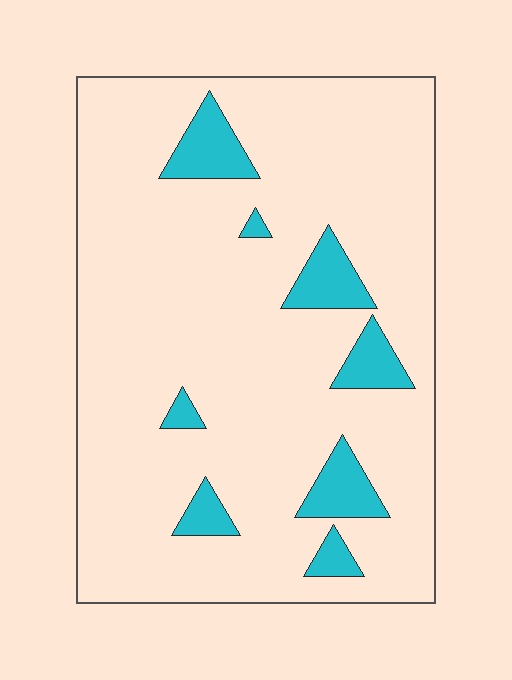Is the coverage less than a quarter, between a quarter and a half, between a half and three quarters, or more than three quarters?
Less than a quarter.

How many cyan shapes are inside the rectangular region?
8.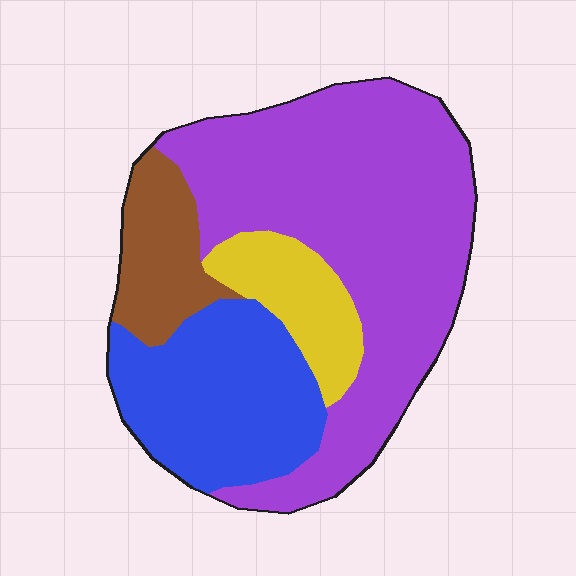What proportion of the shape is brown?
Brown covers roughly 10% of the shape.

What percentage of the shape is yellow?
Yellow covers around 10% of the shape.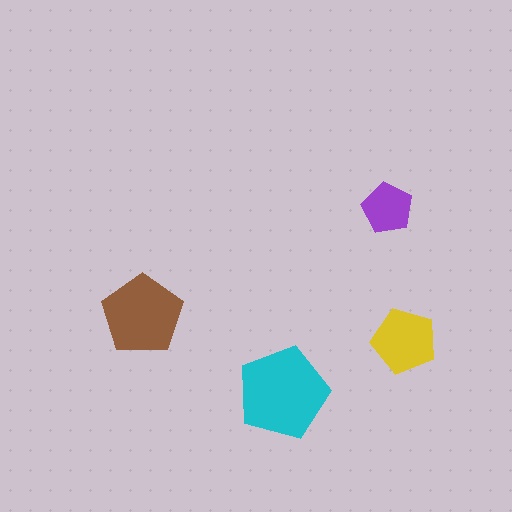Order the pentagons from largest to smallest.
the cyan one, the brown one, the yellow one, the purple one.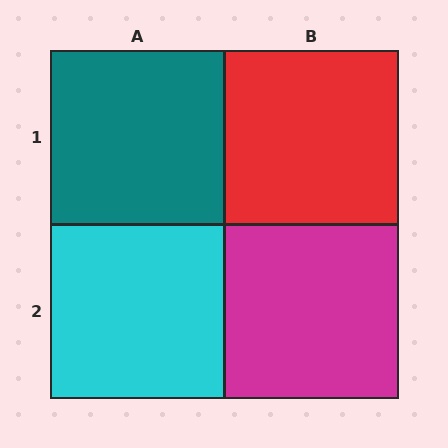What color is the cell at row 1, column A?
Teal.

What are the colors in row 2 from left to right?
Cyan, magenta.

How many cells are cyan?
1 cell is cyan.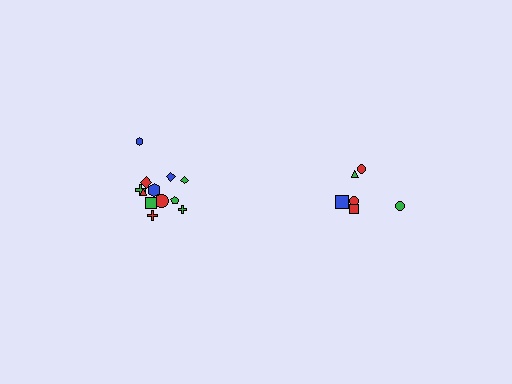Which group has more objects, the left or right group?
The left group.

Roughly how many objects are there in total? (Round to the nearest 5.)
Roughly 20 objects in total.